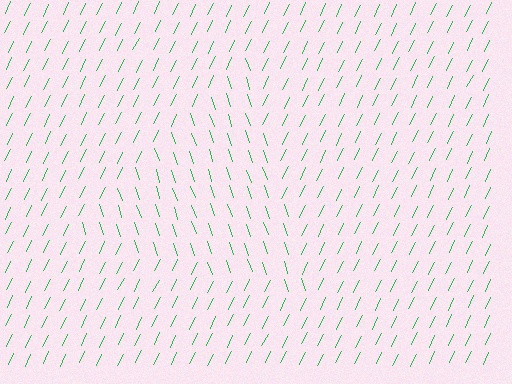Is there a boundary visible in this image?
Yes, there is a texture boundary formed by a change in line orientation.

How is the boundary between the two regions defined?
The boundary is defined purely by a change in line orientation (approximately 45 degrees difference). All lines are the same color and thickness.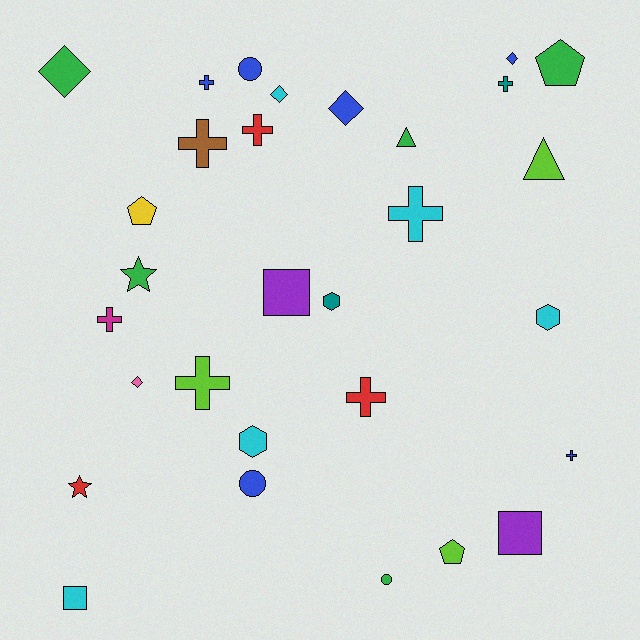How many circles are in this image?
There are 3 circles.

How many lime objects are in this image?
There are 3 lime objects.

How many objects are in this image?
There are 30 objects.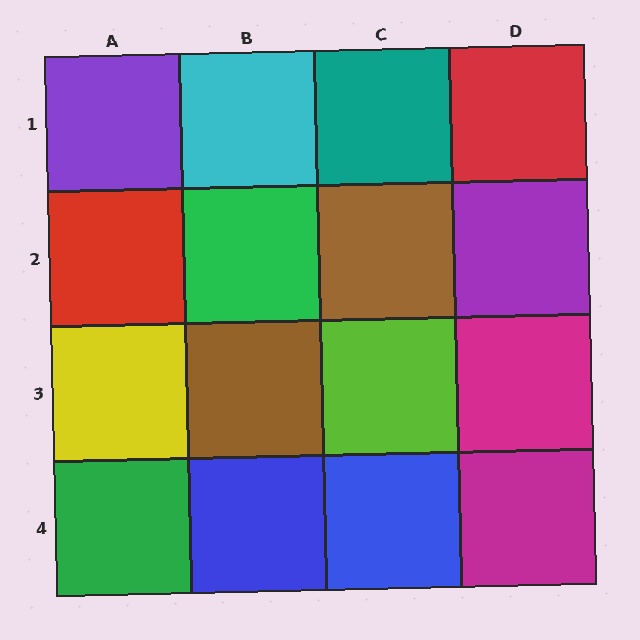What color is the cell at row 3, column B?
Brown.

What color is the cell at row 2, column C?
Brown.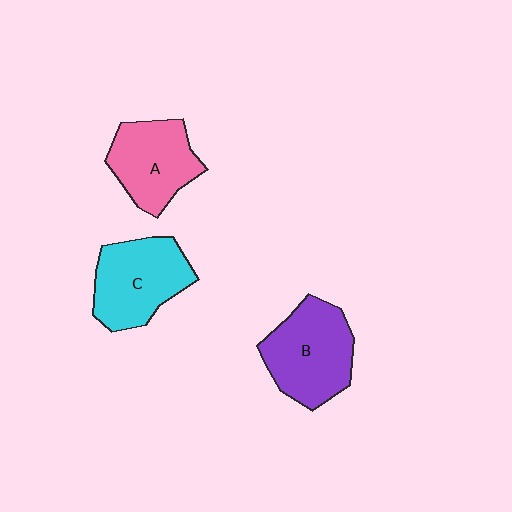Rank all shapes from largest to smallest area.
From largest to smallest: B (purple), C (cyan), A (pink).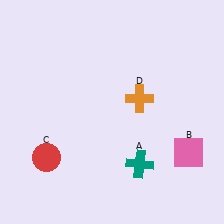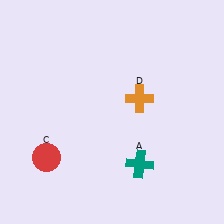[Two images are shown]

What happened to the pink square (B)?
The pink square (B) was removed in Image 2. It was in the bottom-right area of Image 1.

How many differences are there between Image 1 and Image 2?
There is 1 difference between the two images.